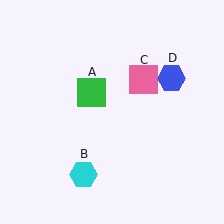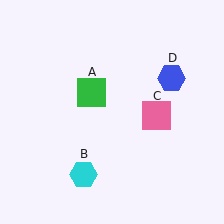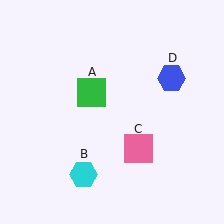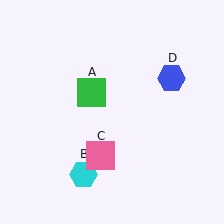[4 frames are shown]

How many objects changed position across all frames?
1 object changed position: pink square (object C).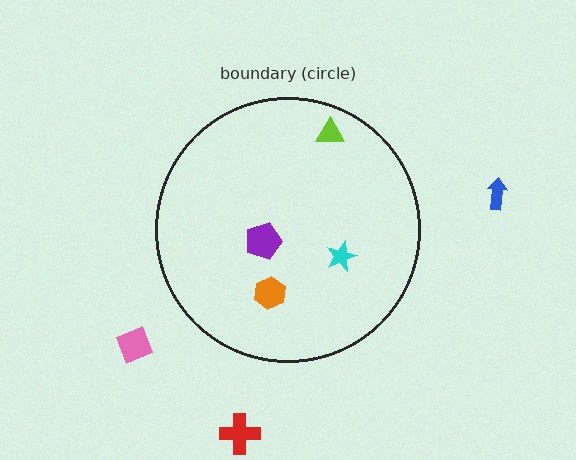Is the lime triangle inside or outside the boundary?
Inside.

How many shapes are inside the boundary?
4 inside, 3 outside.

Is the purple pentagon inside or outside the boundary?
Inside.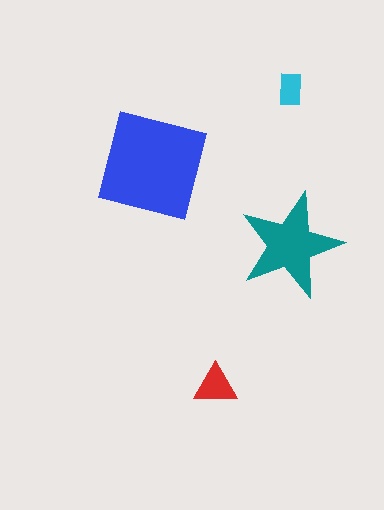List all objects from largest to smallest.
The blue square, the teal star, the red triangle, the cyan rectangle.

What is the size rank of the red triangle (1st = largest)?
3rd.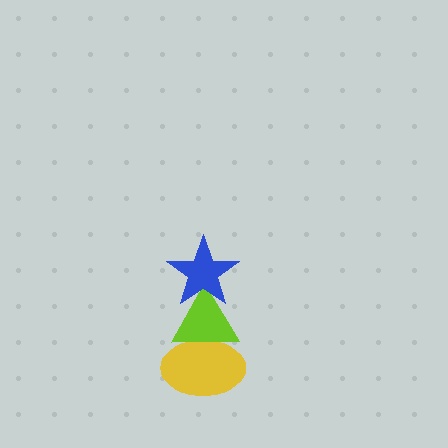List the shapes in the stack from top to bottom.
From top to bottom: the blue star, the lime triangle, the yellow ellipse.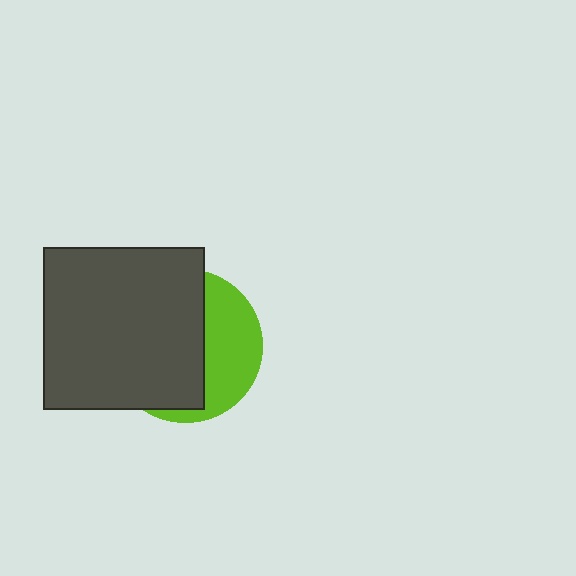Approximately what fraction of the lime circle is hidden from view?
Roughly 63% of the lime circle is hidden behind the dark gray square.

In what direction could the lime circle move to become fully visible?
The lime circle could move right. That would shift it out from behind the dark gray square entirely.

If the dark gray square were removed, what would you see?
You would see the complete lime circle.